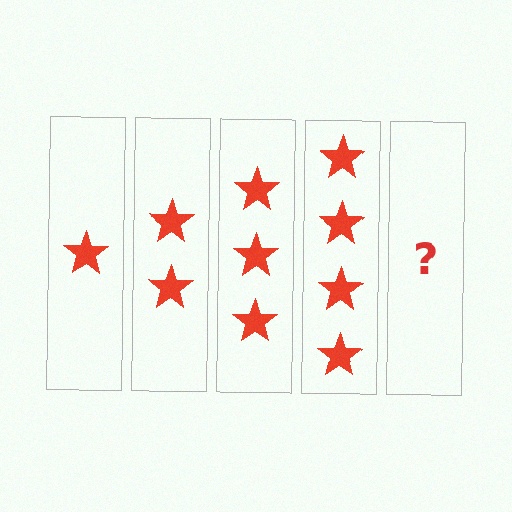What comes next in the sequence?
The next element should be 5 stars.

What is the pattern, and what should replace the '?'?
The pattern is that each step adds one more star. The '?' should be 5 stars.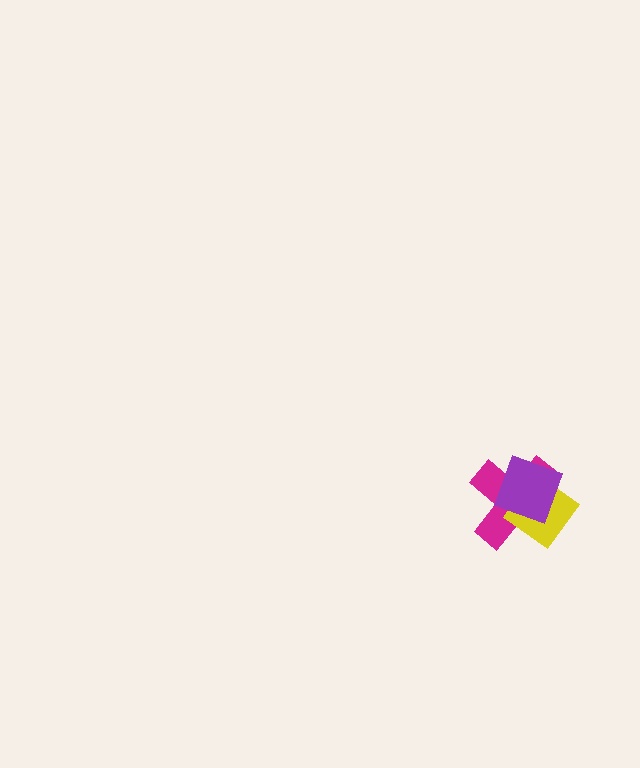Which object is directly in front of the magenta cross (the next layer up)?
The yellow diamond is directly in front of the magenta cross.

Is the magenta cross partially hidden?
Yes, it is partially covered by another shape.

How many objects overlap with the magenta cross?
2 objects overlap with the magenta cross.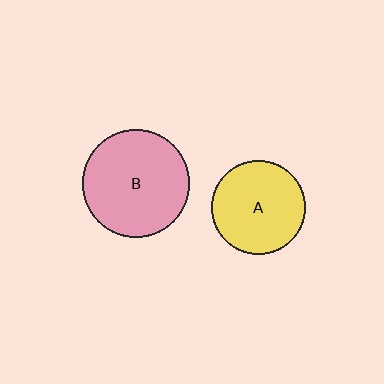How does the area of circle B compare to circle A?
Approximately 1.3 times.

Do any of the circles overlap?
No, none of the circles overlap.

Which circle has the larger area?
Circle B (pink).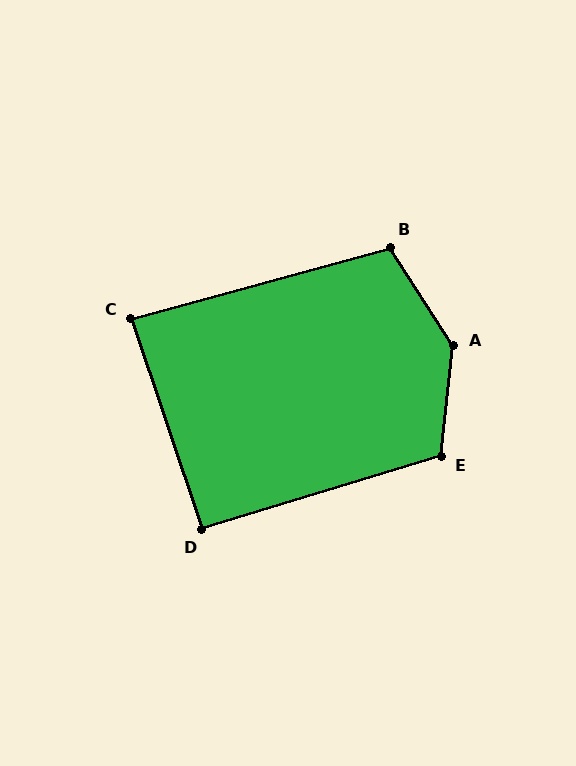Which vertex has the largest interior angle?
A, at approximately 141 degrees.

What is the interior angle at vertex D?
Approximately 92 degrees (approximately right).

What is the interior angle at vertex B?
Approximately 108 degrees (obtuse).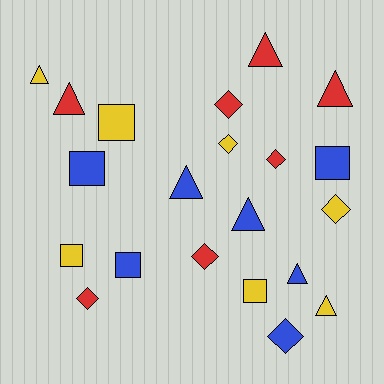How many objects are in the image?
There are 21 objects.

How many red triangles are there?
There are 3 red triangles.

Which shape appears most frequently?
Triangle, with 8 objects.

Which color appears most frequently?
Blue, with 7 objects.